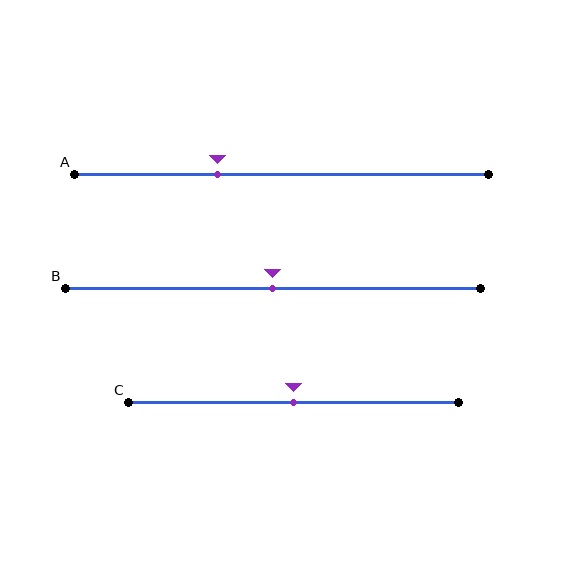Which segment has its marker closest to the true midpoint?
Segment B has its marker closest to the true midpoint.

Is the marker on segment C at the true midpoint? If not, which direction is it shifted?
Yes, the marker on segment C is at the true midpoint.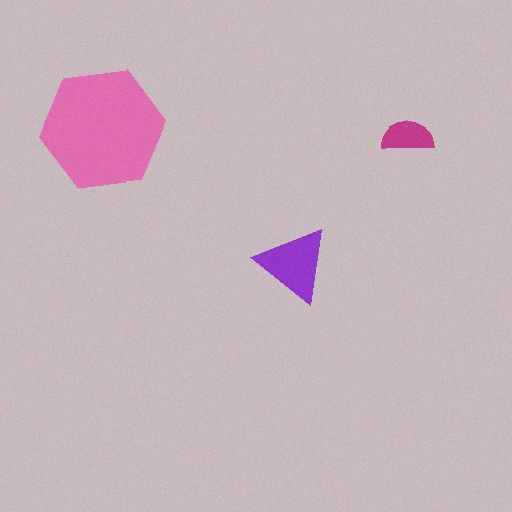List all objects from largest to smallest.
The pink hexagon, the purple triangle, the magenta semicircle.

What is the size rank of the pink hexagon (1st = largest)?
1st.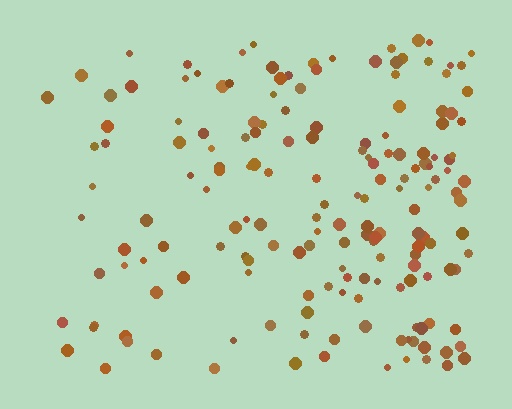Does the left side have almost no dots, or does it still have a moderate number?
Still a moderate number, just noticeably fewer than the right.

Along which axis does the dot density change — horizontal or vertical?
Horizontal.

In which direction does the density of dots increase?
From left to right, with the right side densest.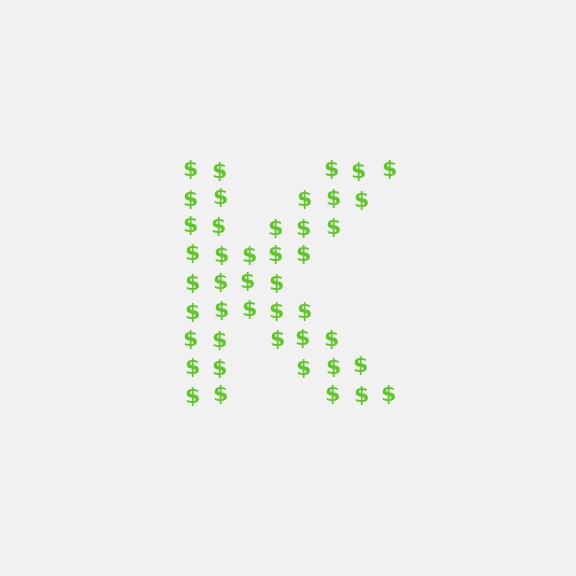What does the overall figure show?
The overall figure shows the letter K.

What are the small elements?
The small elements are dollar signs.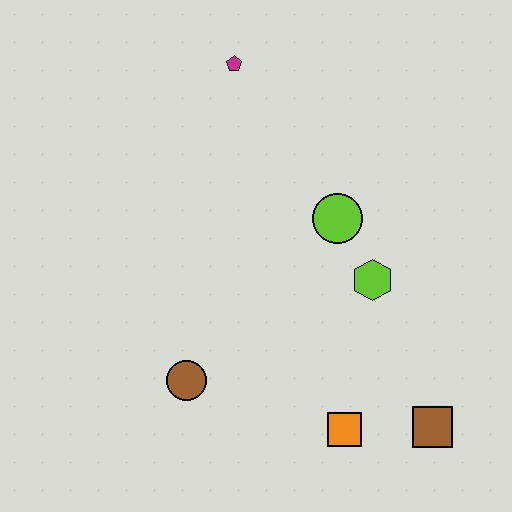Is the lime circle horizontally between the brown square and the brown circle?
Yes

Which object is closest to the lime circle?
The lime hexagon is closest to the lime circle.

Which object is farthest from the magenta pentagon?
The brown square is farthest from the magenta pentagon.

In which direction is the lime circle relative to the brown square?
The lime circle is above the brown square.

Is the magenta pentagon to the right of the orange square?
No